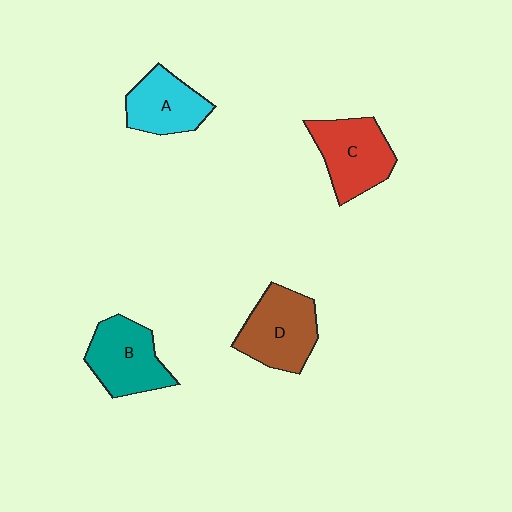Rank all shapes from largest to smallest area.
From largest to smallest: D (brown), C (red), B (teal), A (cyan).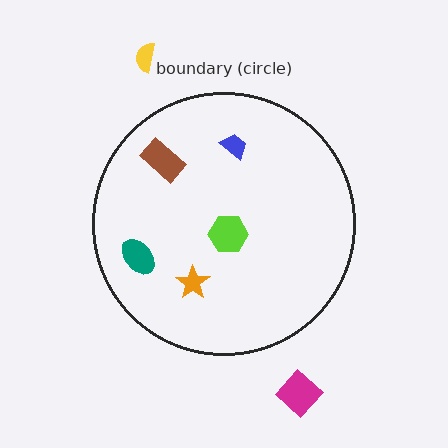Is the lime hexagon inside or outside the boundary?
Inside.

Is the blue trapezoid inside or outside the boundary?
Inside.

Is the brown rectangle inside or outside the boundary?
Inside.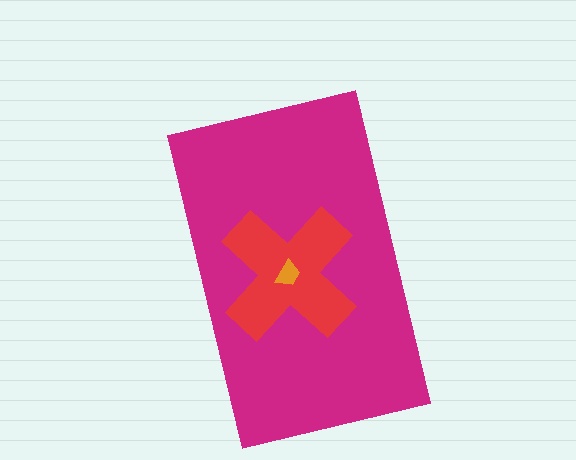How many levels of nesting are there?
3.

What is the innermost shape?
The orange trapezoid.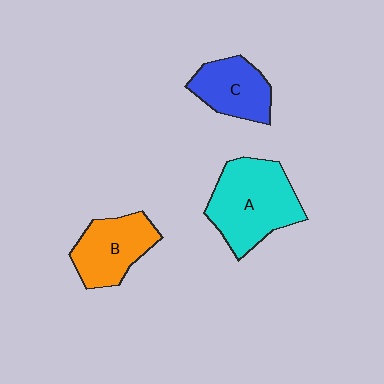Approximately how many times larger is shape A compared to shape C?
Approximately 1.6 times.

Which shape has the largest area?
Shape A (cyan).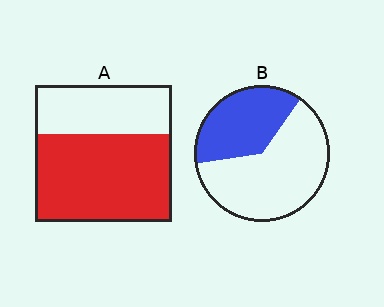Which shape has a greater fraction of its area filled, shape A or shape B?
Shape A.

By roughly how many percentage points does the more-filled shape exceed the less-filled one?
By roughly 25 percentage points (A over B).